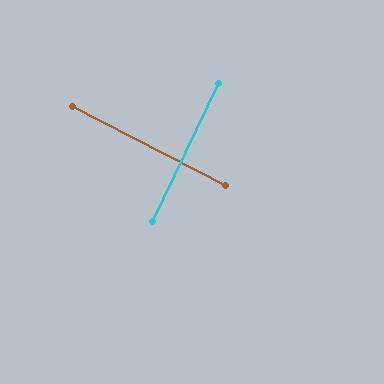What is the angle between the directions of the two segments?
Approximately 88 degrees.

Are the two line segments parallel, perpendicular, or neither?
Perpendicular — they meet at approximately 88°.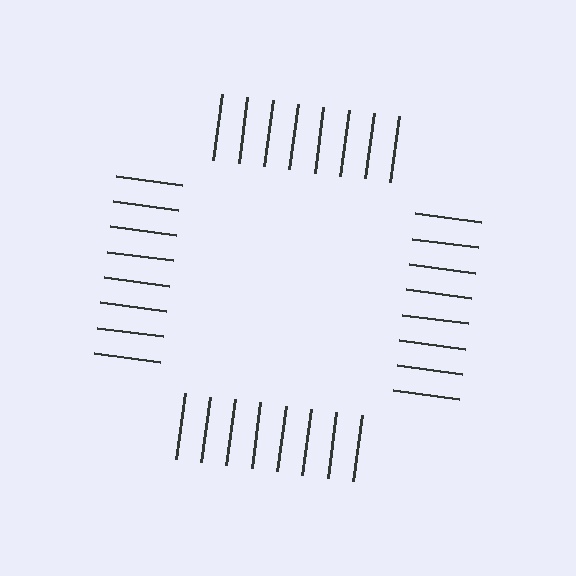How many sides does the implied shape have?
4 sides — the line-ends trace a square.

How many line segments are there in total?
32 — 8 along each of the 4 edges.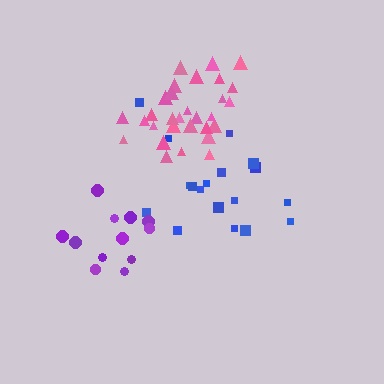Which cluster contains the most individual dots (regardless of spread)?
Pink (31).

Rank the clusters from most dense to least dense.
pink, purple, blue.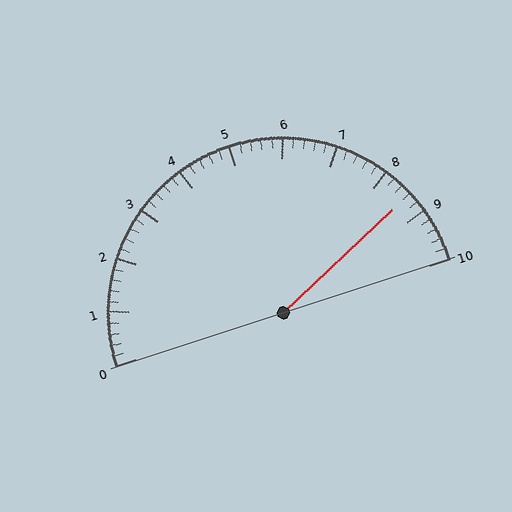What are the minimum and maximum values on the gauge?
The gauge ranges from 0 to 10.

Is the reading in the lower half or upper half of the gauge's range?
The reading is in the upper half of the range (0 to 10).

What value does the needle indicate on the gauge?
The needle indicates approximately 8.6.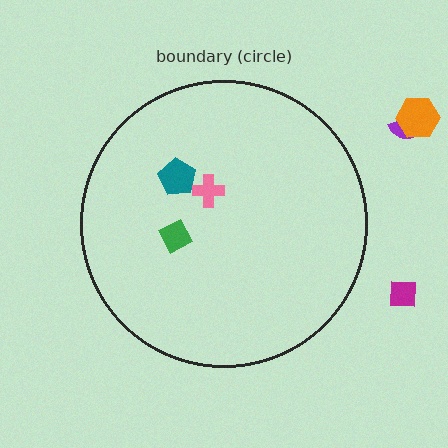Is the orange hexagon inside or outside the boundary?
Outside.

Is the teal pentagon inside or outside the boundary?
Inside.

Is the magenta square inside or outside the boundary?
Outside.